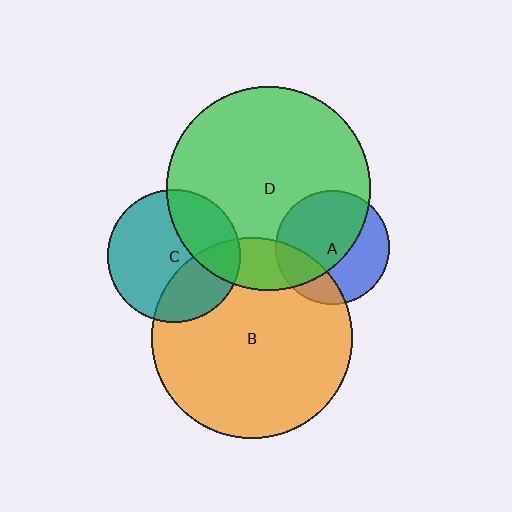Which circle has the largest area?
Circle D (green).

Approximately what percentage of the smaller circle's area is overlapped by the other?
Approximately 30%.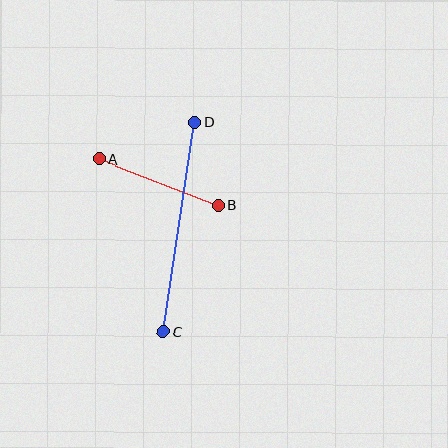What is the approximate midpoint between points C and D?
The midpoint is at approximately (179, 227) pixels.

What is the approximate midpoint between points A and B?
The midpoint is at approximately (159, 182) pixels.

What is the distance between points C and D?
The distance is approximately 212 pixels.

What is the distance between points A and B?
The distance is approximately 127 pixels.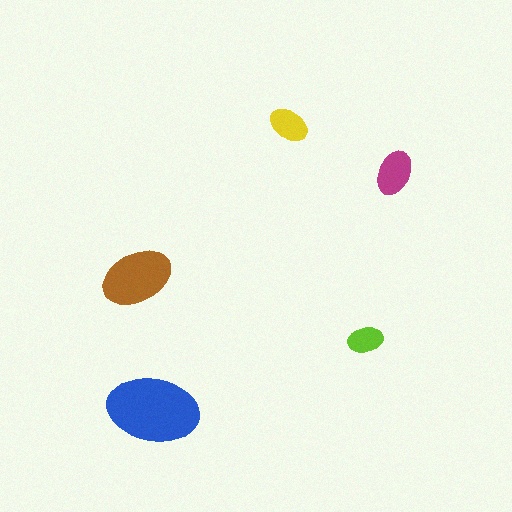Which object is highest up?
The yellow ellipse is topmost.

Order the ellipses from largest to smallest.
the blue one, the brown one, the magenta one, the yellow one, the lime one.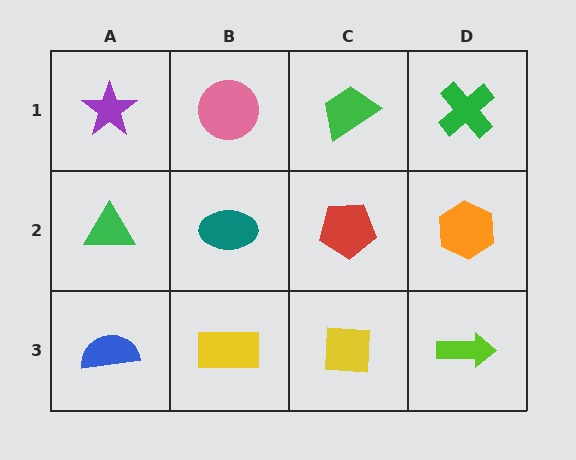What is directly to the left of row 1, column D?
A green trapezoid.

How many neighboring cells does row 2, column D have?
3.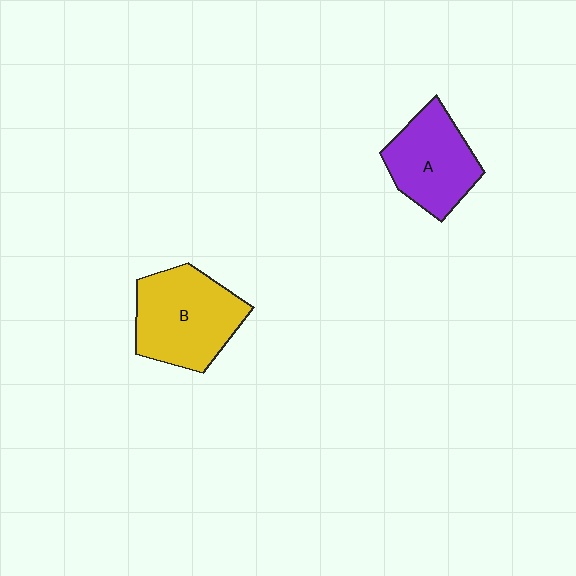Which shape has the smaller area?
Shape A (purple).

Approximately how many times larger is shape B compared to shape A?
Approximately 1.2 times.